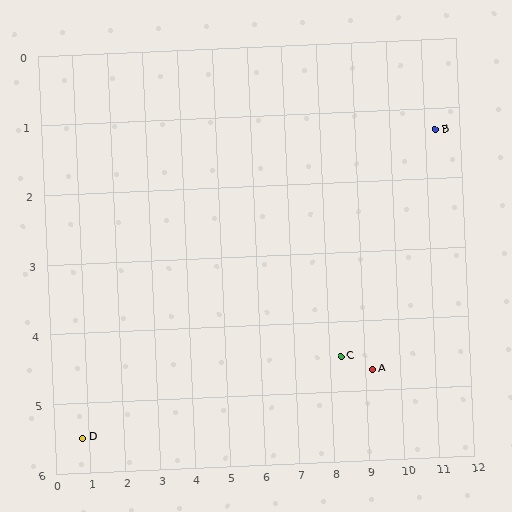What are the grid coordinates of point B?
Point B is at approximately (11.3, 1.3).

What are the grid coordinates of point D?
Point D is at approximately (0.8, 5.5).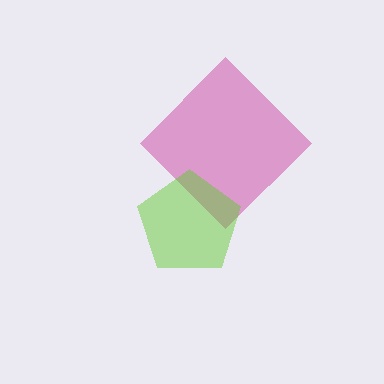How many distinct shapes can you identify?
There are 2 distinct shapes: a magenta diamond, a lime pentagon.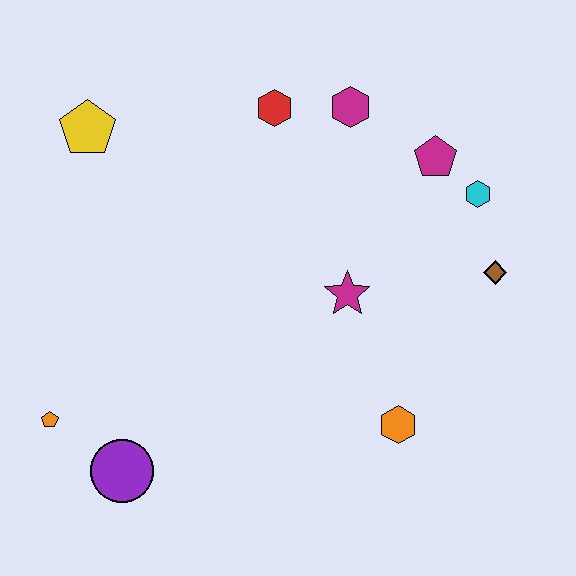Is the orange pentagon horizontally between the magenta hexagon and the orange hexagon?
No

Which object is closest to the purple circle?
The orange pentagon is closest to the purple circle.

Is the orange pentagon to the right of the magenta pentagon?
No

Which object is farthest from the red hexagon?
The purple circle is farthest from the red hexagon.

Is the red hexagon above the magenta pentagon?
Yes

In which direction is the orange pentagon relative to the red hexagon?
The orange pentagon is below the red hexagon.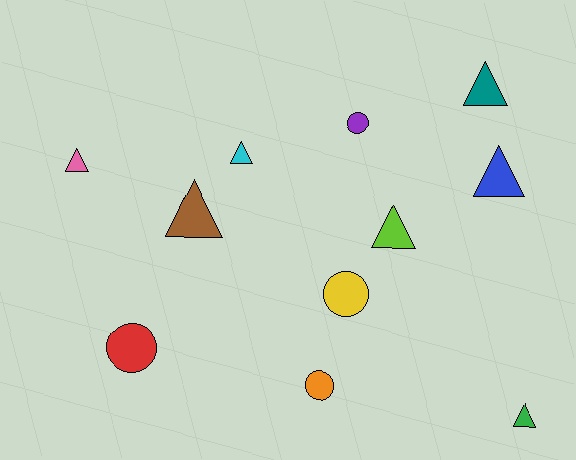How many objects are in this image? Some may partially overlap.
There are 11 objects.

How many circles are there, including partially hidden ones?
There are 4 circles.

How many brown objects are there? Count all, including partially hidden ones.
There is 1 brown object.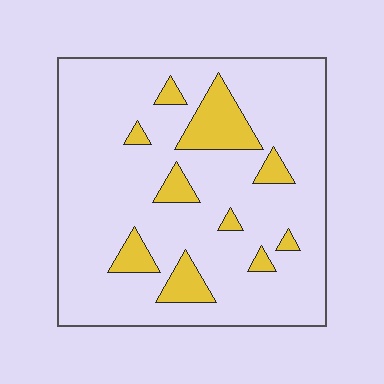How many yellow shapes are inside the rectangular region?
10.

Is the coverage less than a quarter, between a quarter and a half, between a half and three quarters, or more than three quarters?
Less than a quarter.